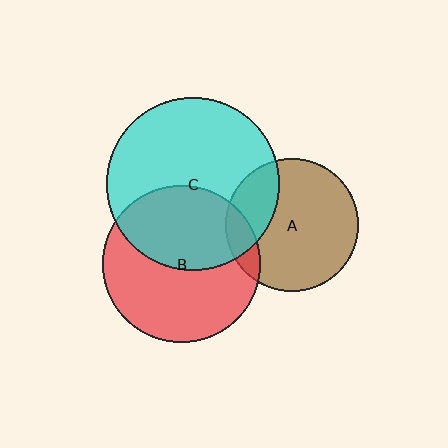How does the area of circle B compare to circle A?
Approximately 1.4 times.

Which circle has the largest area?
Circle C (cyan).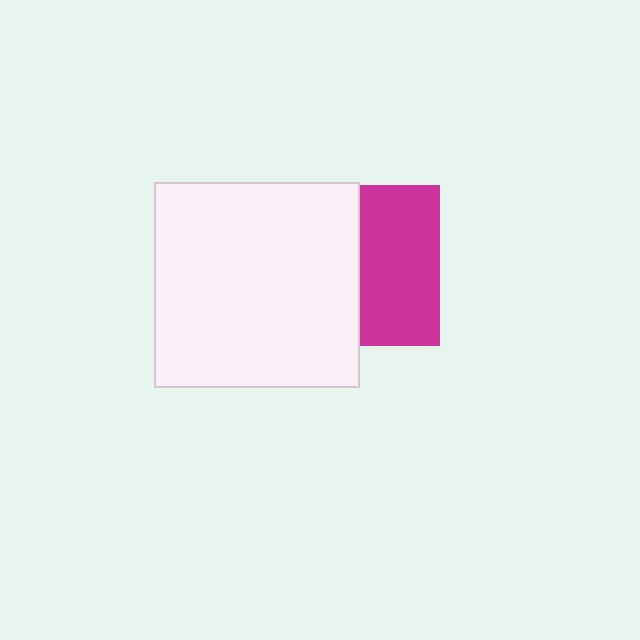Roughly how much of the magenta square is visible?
About half of it is visible (roughly 50%).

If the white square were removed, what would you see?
You would see the complete magenta square.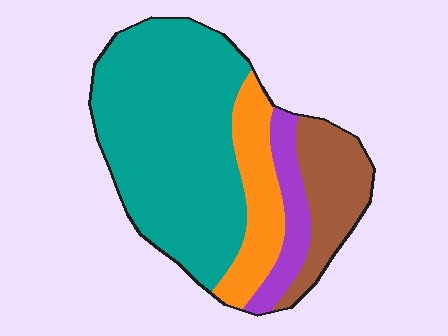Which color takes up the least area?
Purple, at roughly 10%.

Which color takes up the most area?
Teal, at roughly 60%.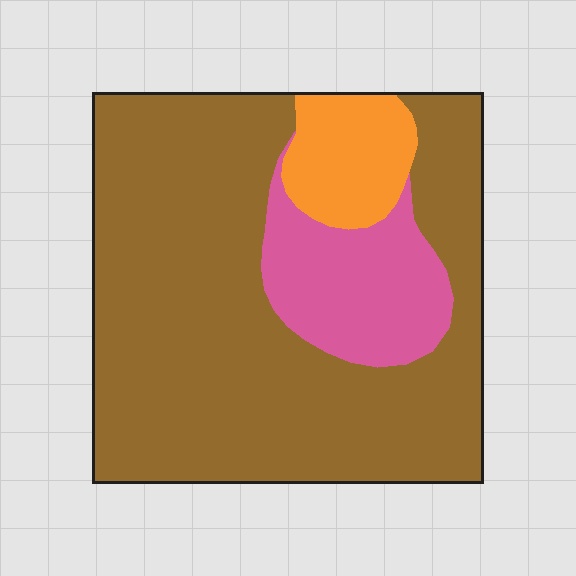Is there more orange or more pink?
Pink.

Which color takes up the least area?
Orange, at roughly 10%.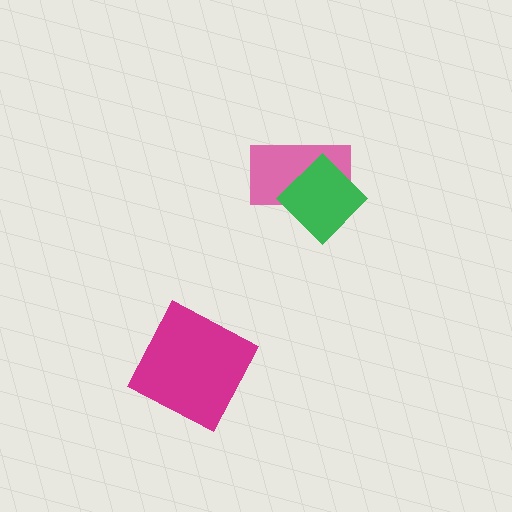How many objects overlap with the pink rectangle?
1 object overlaps with the pink rectangle.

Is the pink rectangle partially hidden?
Yes, it is partially covered by another shape.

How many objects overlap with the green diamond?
1 object overlaps with the green diamond.